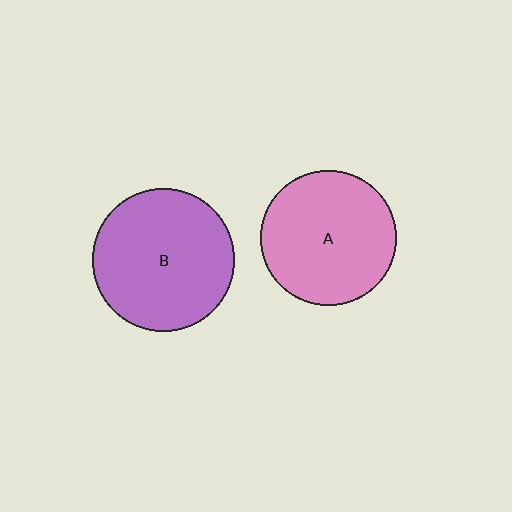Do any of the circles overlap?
No, none of the circles overlap.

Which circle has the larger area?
Circle B (purple).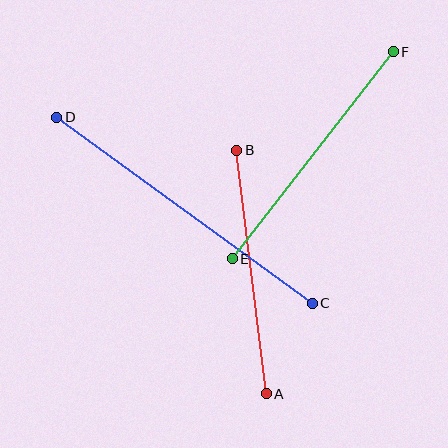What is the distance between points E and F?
The distance is approximately 263 pixels.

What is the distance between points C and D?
The distance is approximately 316 pixels.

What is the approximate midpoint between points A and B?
The midpoint is at approximately (251, 272) pixels.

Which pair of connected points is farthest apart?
Points C and D are farthest apart.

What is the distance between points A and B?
The distance is approximately 245 pixels.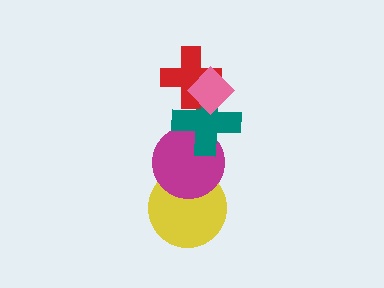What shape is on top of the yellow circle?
The magenta circle is on top of the yellow circle.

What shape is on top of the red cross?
The pink diamond is on top of the red cross.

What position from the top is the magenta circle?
The magenta circle is 4th from the top.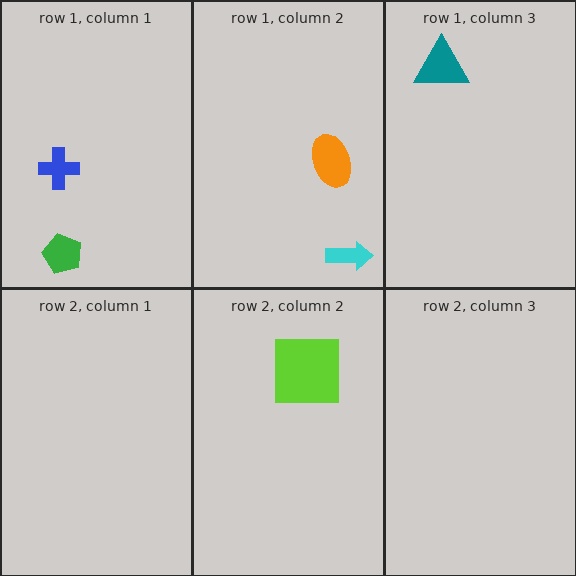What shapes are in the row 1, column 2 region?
The cyan arrow, the orange ellipse.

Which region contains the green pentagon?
The row 1, column 1 region.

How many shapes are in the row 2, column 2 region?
1.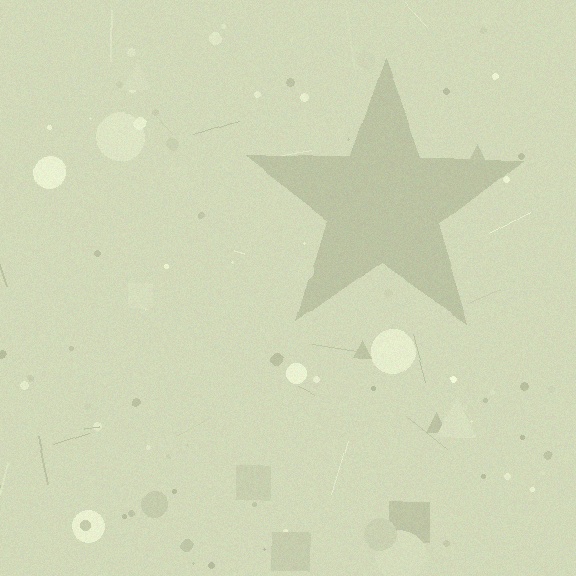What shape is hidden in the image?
A star is hidden in the image.